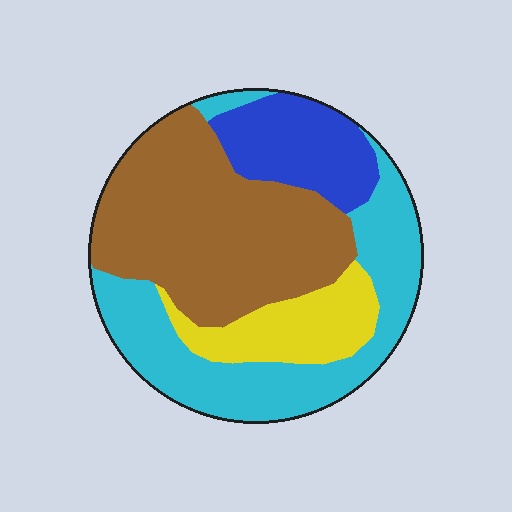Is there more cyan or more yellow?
Cyan.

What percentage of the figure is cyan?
Cyan takes up about one third (1/3) of the figure.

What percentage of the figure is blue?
Blue takes up about one sixth (1/6) of the figure.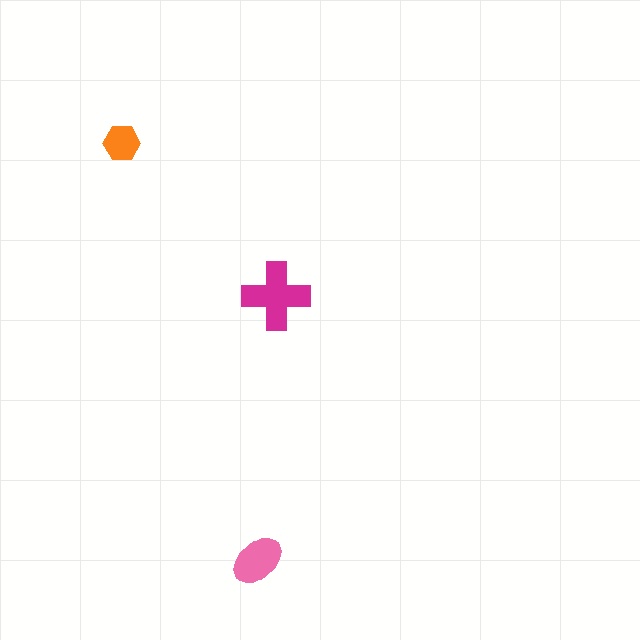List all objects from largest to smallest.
The magenta cross, the pink ellipse, the orange hexagon.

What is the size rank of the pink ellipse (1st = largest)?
2nd.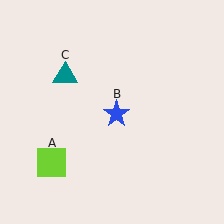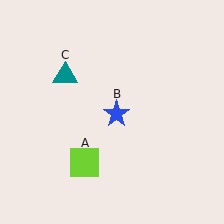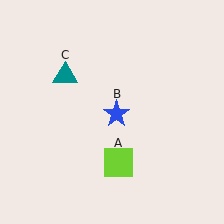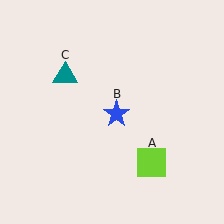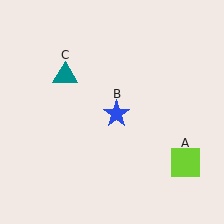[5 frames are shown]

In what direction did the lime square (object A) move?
The lime square (object A) moved right.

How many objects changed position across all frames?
1 object changed position: lime square (object A).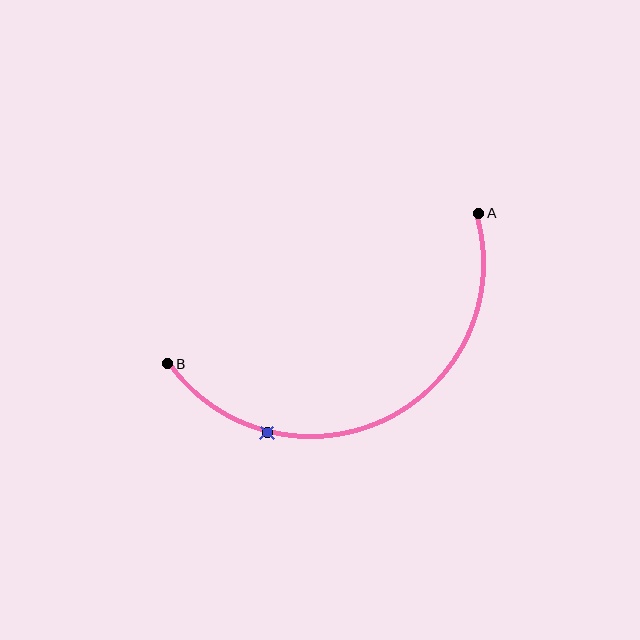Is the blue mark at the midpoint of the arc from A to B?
No. The blue mark lies on the arc but is closer to endpoint B. The arc midpoint would be at the point on the curve equidistant along the arc from both A and B.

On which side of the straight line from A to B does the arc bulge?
The arc bulges below the straight line connecting A and B.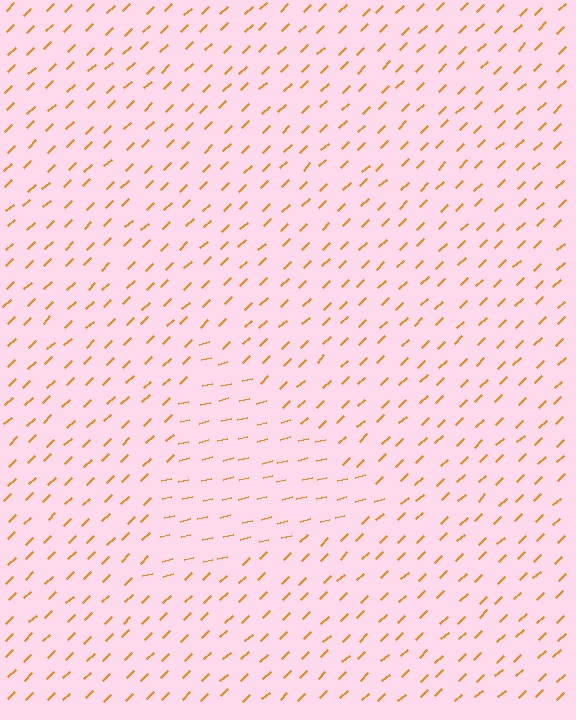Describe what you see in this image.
The image is filled with small orange line segments. A triangle region in the image has lines oriented differently from the surrounding lines, creating a visible texture boundary.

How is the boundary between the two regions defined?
The boundary is defined purely by a change in line orientation (approximately 30 degrees difference). All lines are the same color and thickness.